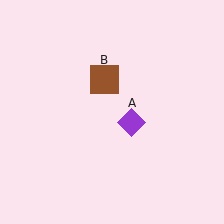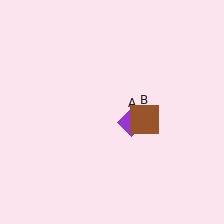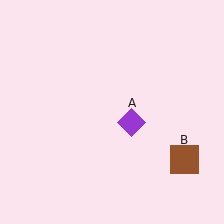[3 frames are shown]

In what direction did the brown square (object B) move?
The brown square (object B) moved down and to the right.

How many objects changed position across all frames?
1 object changed position: brown square (object B).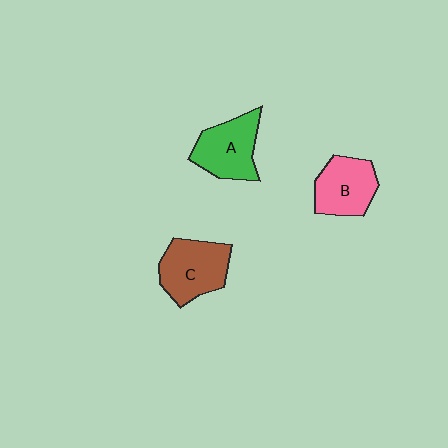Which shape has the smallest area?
Shape B (pink).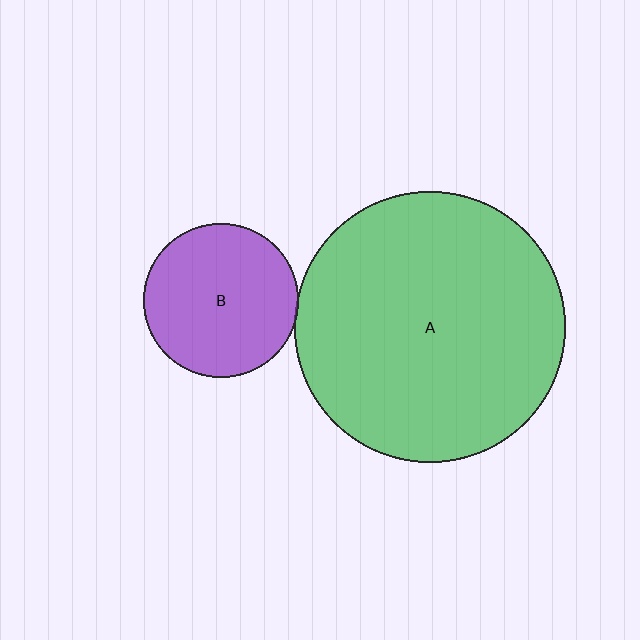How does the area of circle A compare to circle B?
Approximately 3.1 times.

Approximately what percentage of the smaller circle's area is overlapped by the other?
Approximately 5%.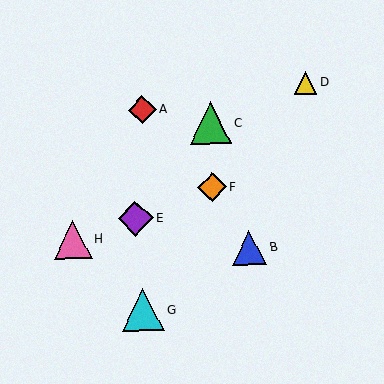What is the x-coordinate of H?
Object H is at x≈73.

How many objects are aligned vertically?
2 objects (C, F) are aligned vertically.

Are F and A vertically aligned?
No, F is at x≈212 and A is at x≈142.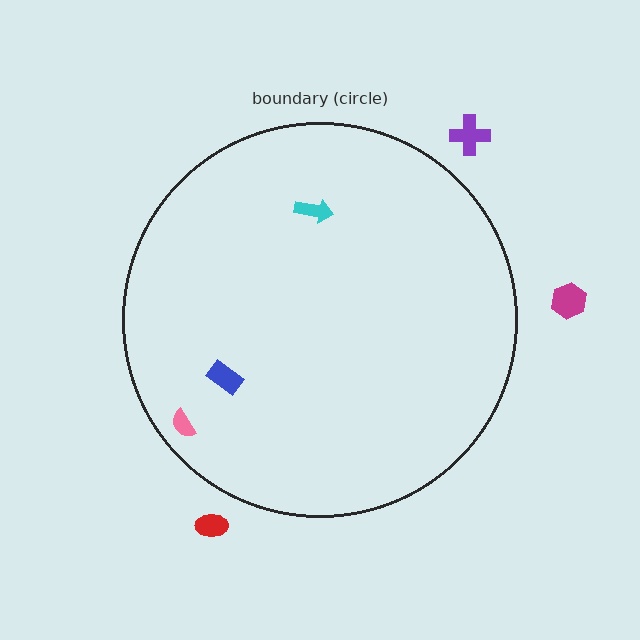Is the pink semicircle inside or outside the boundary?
Inside.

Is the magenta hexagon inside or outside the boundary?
Outside.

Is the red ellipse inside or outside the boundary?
Outside.